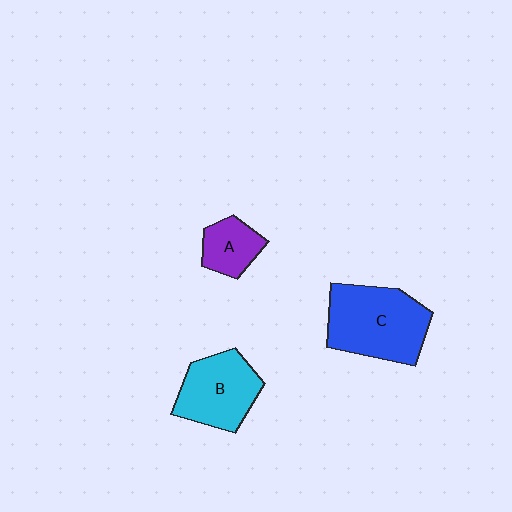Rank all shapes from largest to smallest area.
From largest to smallest: C (blue), B (cyan), A (purple).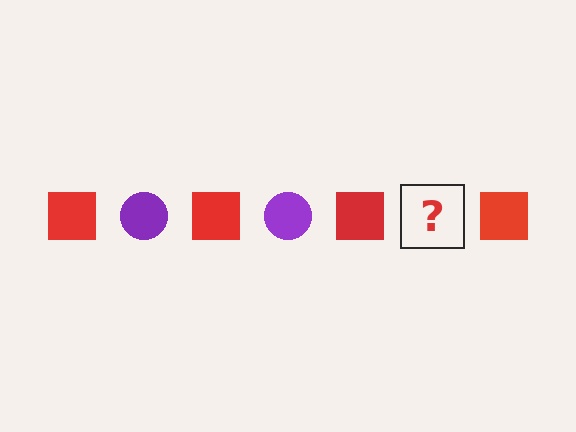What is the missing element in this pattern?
The missing element is a purple circle.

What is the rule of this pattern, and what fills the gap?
The rule is that the pattern alternates between red square and purple circle. The gap should be filled with a purple circle.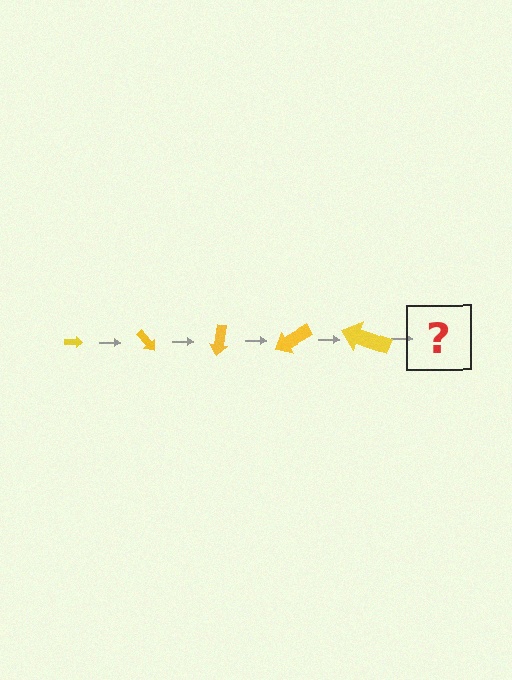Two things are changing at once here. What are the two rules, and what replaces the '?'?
The two rules are that the arrow grows larger each step and it rotates 50 degrees each step. The '?' should be an arrow, larger than the previous one and rotated 250 degrees from the start.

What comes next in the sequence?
The next element should be an arrow, larger than the previous one and rotated 250 degrees from the start.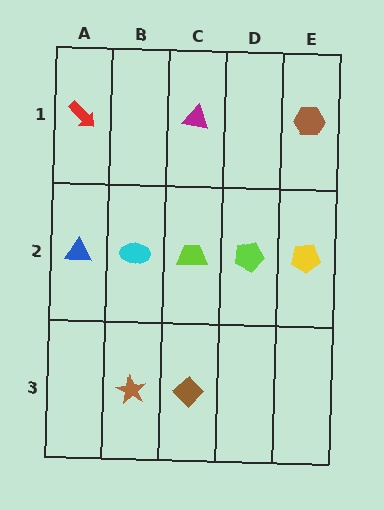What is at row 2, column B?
A cyan ellipse.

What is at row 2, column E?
A yellow pentagon.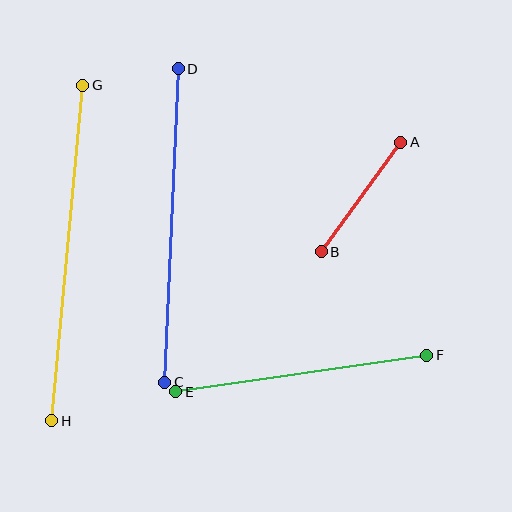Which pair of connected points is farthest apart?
Points G and H are farthest apart.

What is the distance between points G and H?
The distance is approximately 337 pixels.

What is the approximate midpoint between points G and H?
The midpoint is at approximately (67, 253) pixels.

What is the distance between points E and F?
The distance is approximately 254 pixels.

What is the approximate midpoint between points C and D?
The midpoint is at approximately (172, 225) pixels.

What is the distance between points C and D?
The distance is approximately 314 pixels.